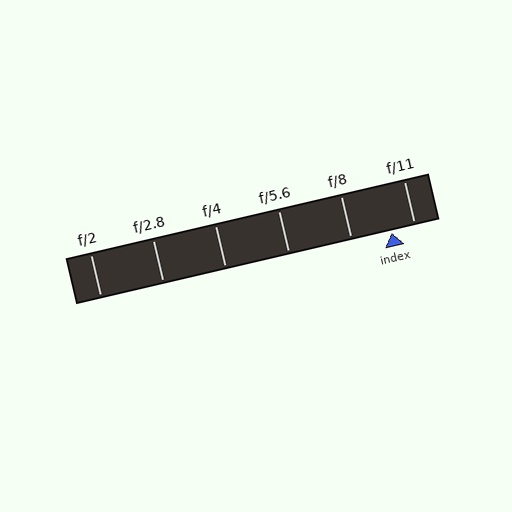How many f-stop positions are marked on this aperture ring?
There are 6 f-stop positions marked.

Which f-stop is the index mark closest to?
The index mark is closest to f/11.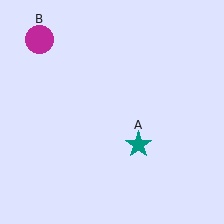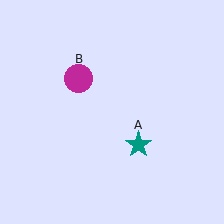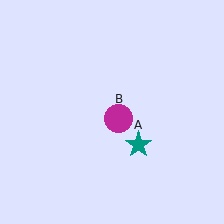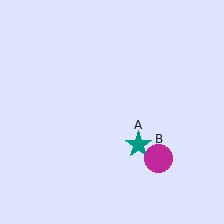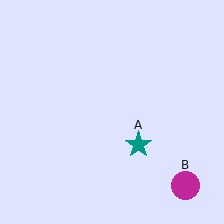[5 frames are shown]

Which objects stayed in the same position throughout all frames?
Teal star (object A) remained stationary.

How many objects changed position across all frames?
1 object changed position: magenta circle (object B).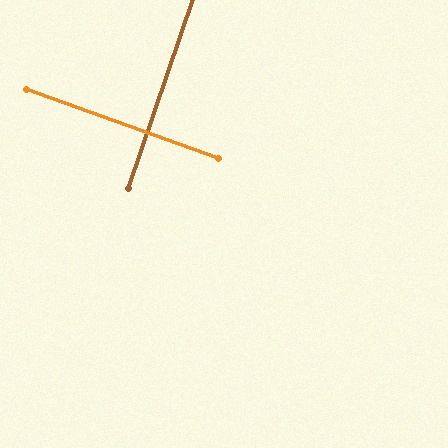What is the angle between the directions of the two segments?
Approximately 89 degrees.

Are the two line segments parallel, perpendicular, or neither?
Perpendicular — they meet at approximately 89°.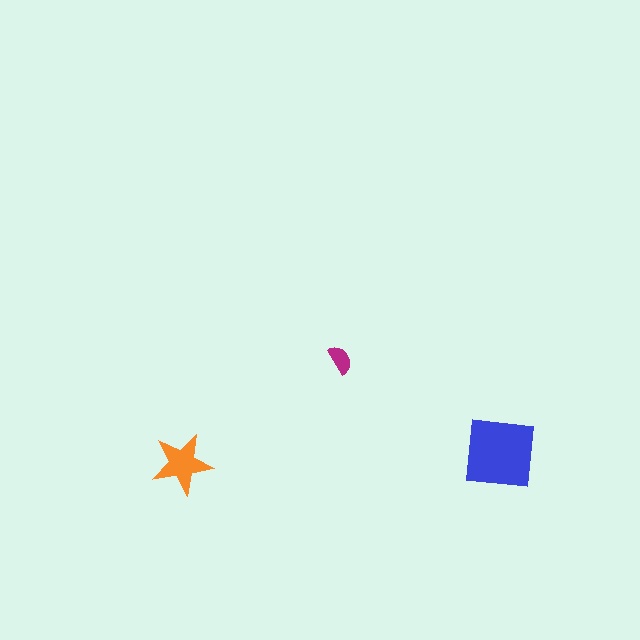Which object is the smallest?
The magenta semicircle.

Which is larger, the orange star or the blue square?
The blue square.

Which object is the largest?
The blue square.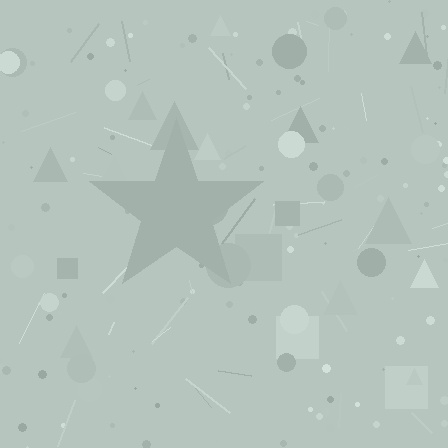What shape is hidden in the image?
A star is hidden in the image.